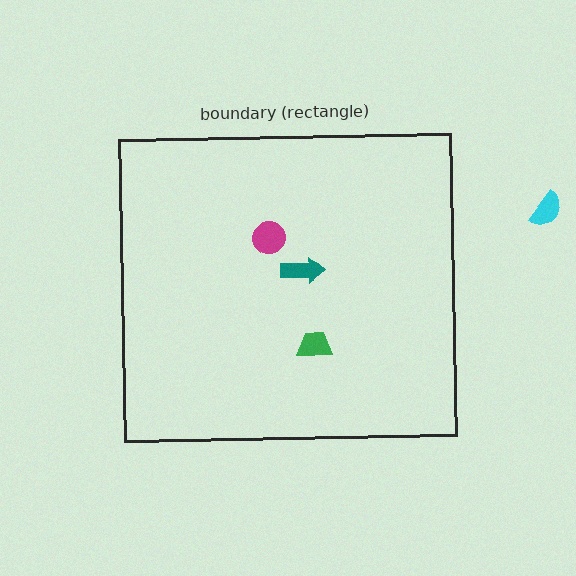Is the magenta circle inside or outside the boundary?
Inside.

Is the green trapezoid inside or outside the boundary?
Inside.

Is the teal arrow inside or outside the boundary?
Inside.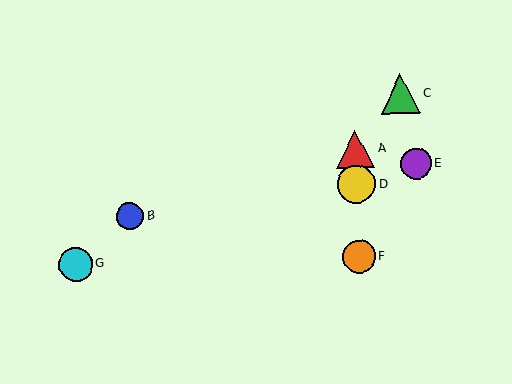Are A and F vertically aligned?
Yes, both are at x≈355.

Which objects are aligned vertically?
Objects A, D, F are aligned vertically.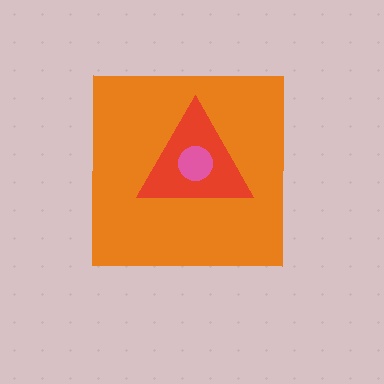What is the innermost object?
The pink circle.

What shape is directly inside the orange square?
The red triangle.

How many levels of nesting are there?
3.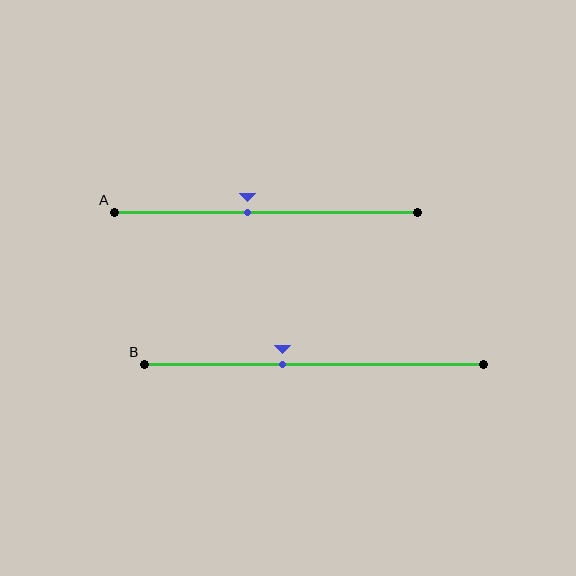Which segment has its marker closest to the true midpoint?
Segment A has its marker closest to the true midpoint.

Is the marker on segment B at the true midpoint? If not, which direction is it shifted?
No, the marker on segment B is shifted to the left by about 9% of the segment length.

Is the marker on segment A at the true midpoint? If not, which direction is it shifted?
No, the marker on segment A is shifted to the left by about 6% of the segment length.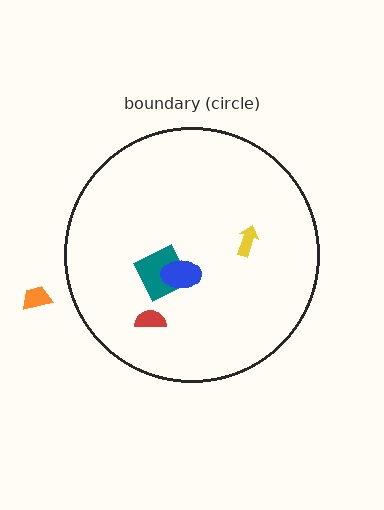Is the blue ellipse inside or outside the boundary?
Inside.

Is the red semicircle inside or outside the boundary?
Inside.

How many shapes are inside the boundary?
4 inside, 1 outside.